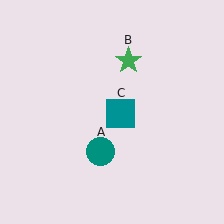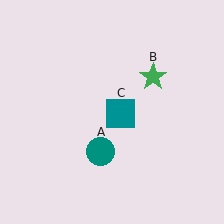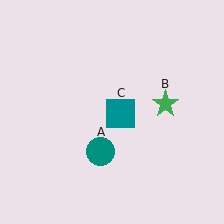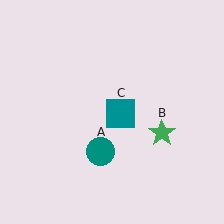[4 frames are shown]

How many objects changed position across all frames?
1 object changed position: green star (object B).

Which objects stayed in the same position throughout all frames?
Teal circle (object A) and teal square (object C) remained stationary.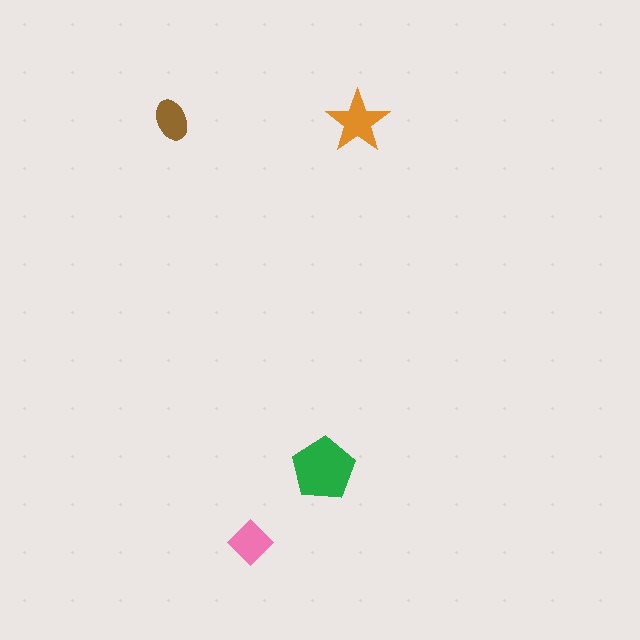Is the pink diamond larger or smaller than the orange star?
Smaller.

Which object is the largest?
The green pentagon.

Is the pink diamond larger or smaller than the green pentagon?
Smaller.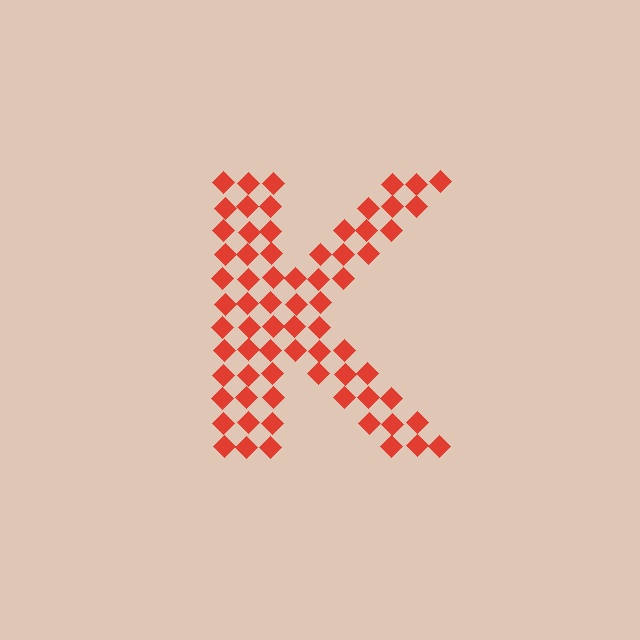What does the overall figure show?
The overall figure shows the letter K.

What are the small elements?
The small elements are diamonds.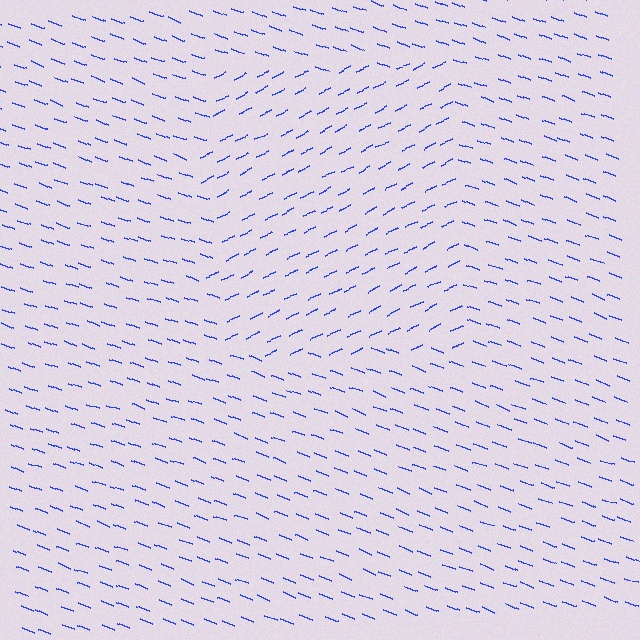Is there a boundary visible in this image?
Yes, there is a texture boundary formed by a change in line orientation.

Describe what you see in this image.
The image is filled with small blue line segments. A rectangle region in the image has lines oriented differently from the surrounding lines, creating a visible texture boundary.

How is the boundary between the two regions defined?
The boundary is defined purely by a change in line orientation (approximately 45 degrees difference). All lines are the same color and thickness.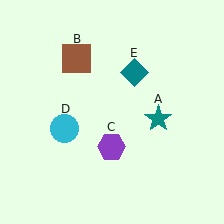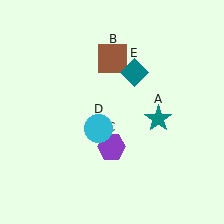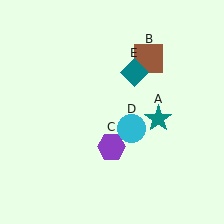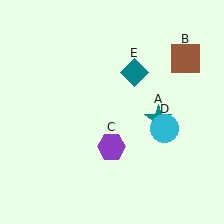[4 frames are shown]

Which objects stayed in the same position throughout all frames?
Teal star (object A) and purple hexagon (object C) and teal diamond (object E) remained stationary.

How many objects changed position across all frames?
2 objects changed position: brown square (object B), cyan circle (object D).